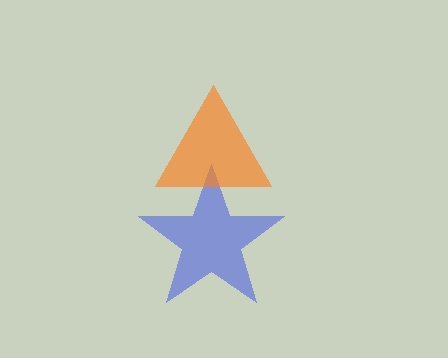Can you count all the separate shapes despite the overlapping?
Yes, there are 2 separate shapes.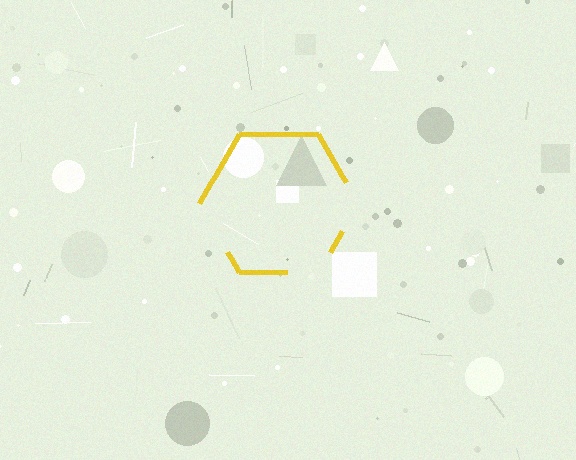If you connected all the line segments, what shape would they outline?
They would outline a hexagon.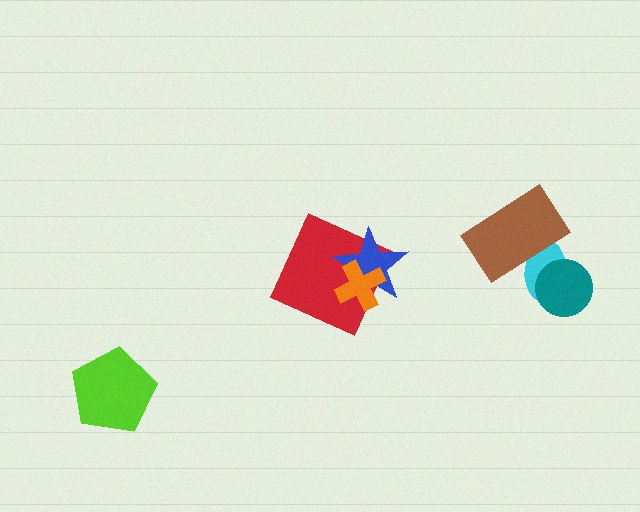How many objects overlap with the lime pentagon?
0 objects overlap with the lime pentagon.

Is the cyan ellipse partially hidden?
Yes, it is partially covered by another shape.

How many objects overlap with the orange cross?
2 objects overlap with the orange cross.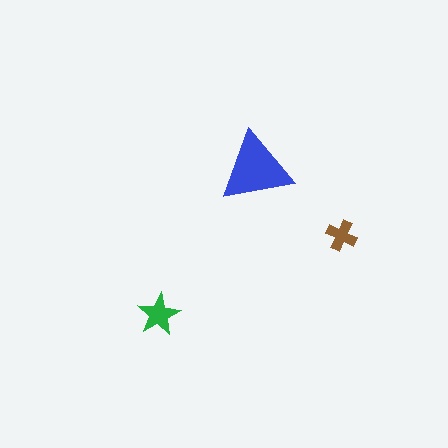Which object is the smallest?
The brown cross.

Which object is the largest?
The blue triangle.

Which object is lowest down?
The green star is bottommost.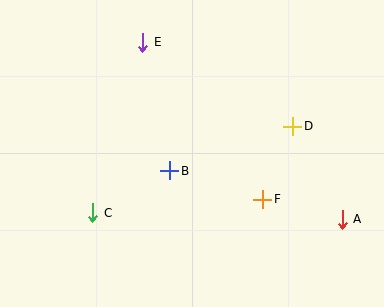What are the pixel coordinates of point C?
Point C is at (93, 213).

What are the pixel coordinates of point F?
Point F is at (263, 199).